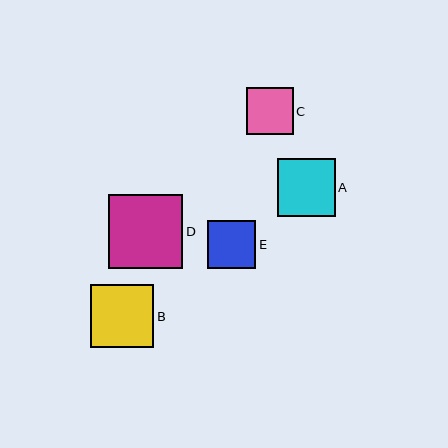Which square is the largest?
Square D is the largest with a size of approximately 74 pixels.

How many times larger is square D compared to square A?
Square D is approximately 1.3 times the size of square A.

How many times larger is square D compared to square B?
Square D is approximately 1.2 times the size of square B.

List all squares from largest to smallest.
From largest to smallest: D, B, A, E, C.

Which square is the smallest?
Square C is the smallest with a size of approximately 47 pixels.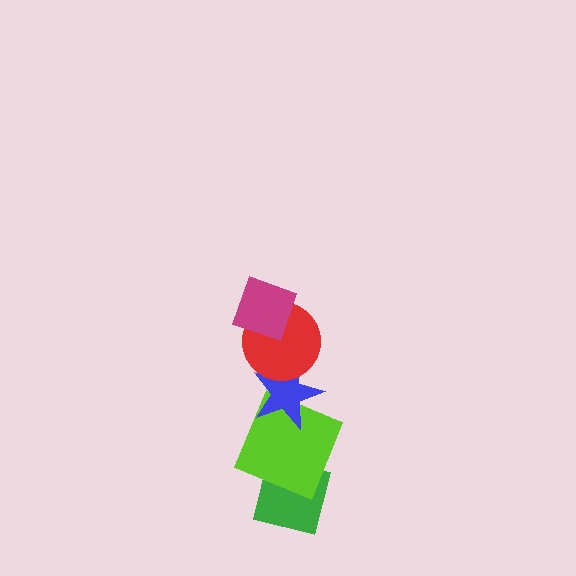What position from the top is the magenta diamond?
The magenta diamond is 1st from the top.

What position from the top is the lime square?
The lime square is 4th from the top.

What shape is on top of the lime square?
The blue star is on top of the lime square.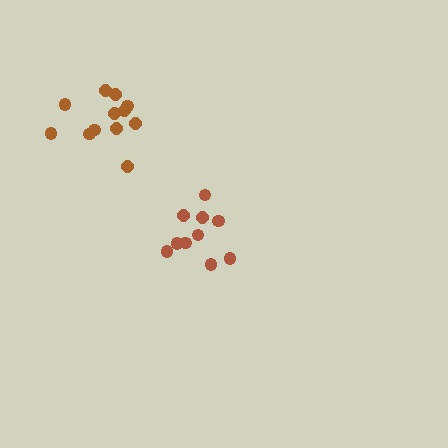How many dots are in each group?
Group 1: 10 dots, Group 2: 12 dots (22 total).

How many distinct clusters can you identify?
There are 2 distinct clusters.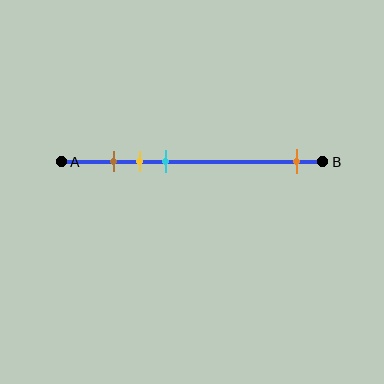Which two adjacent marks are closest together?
The brown and yellow marks are the closest adjacent pair.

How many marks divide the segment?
There are 4 marks dividing the segment.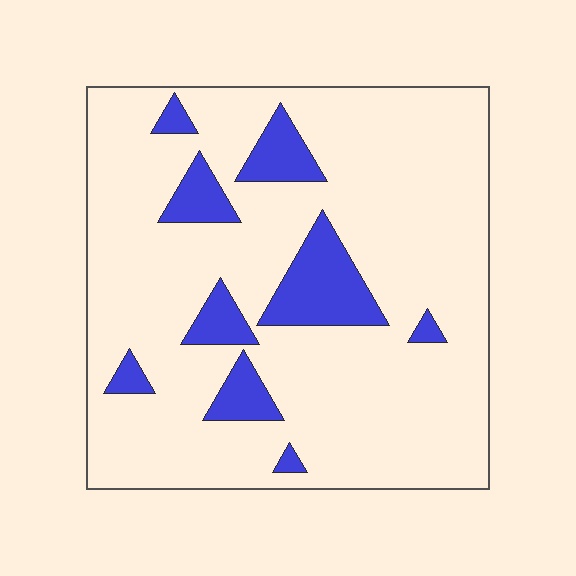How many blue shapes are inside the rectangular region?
9.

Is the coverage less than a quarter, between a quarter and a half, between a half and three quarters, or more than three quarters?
Less than a quarter.